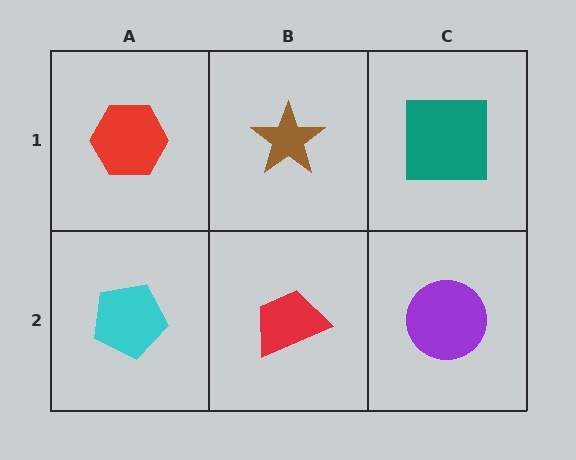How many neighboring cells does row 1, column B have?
3.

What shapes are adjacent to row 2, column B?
A brown star (row 1, column B), a cyan pentagon (row 2, column A), a purple circle (row 2, column C).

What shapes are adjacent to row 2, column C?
A teal square (row 1, column C), a red trapezoid (row 2, column B).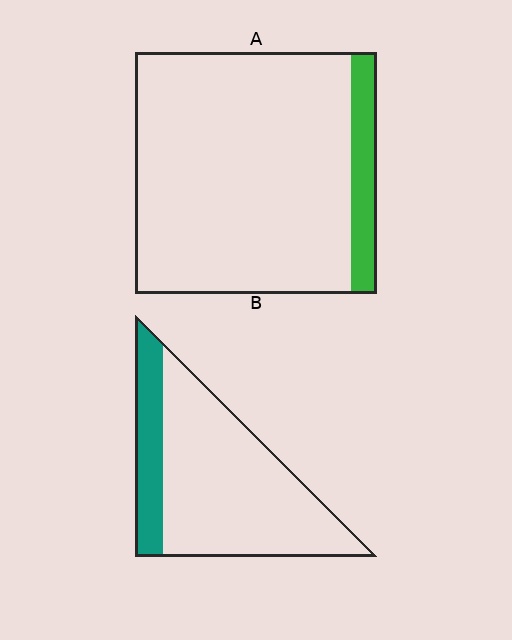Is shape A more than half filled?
No.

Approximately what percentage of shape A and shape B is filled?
A is approximately 10% and B is approximately 20%.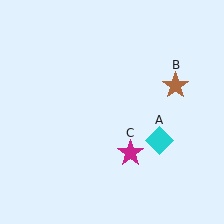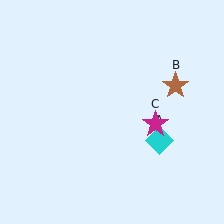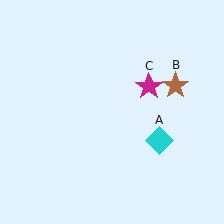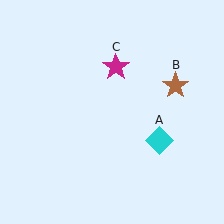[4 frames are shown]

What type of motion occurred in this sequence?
The magenta star (object C) rotated counterclockwise around the center of the scene.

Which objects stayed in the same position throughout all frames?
Cyan diamond (object A) and brown star (object B) remained stationary.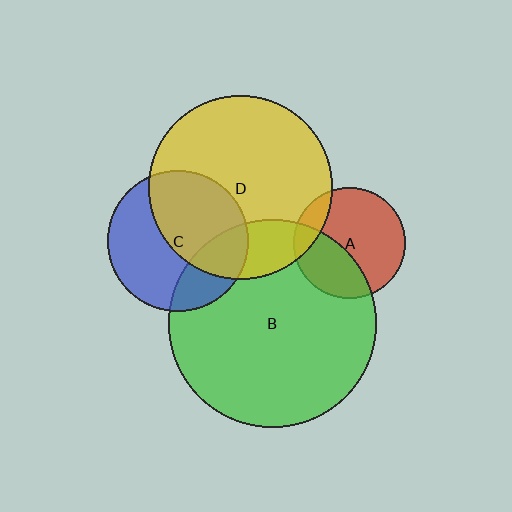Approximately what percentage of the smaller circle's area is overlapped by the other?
Approximately 20%.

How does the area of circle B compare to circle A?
Approximately 3.5 times.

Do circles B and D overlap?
Yes.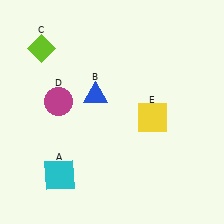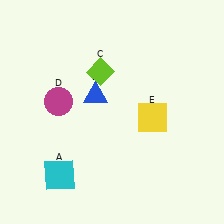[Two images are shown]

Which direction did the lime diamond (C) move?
The lime diamond (C) moved right.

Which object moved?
The lime diamond (C) moved right.